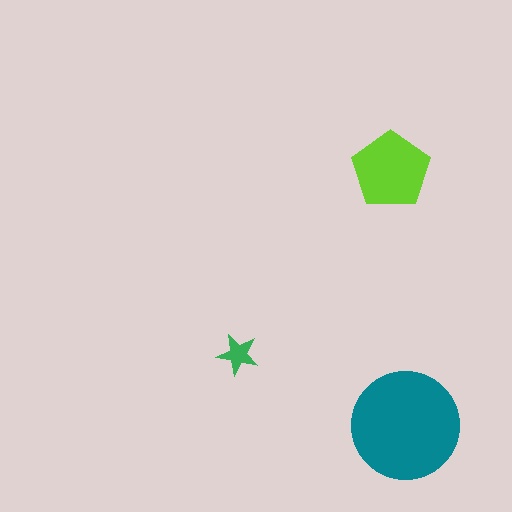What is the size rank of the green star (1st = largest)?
3rd.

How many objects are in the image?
There are 3 objects in the image.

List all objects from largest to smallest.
The teal circle, the lime pentagon, the green star.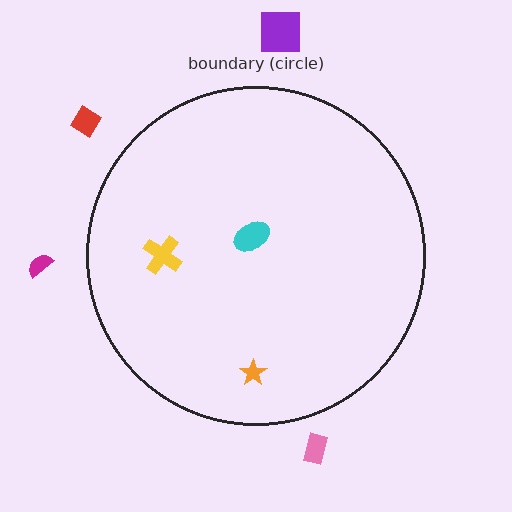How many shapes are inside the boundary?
3 inside, 4 outside.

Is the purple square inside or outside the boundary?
Outside.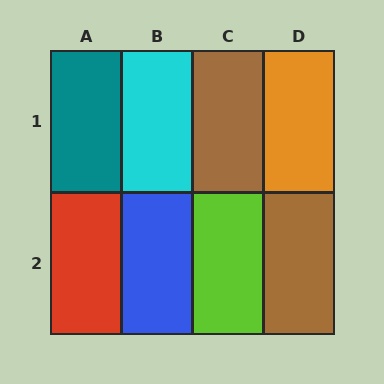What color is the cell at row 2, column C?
Lime.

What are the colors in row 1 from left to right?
Teal, cyan, brown, orange.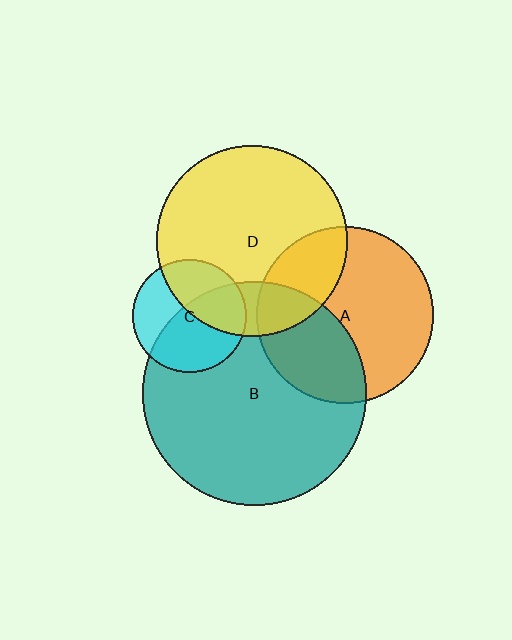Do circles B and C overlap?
Yes.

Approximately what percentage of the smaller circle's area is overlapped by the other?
Approximately 55%.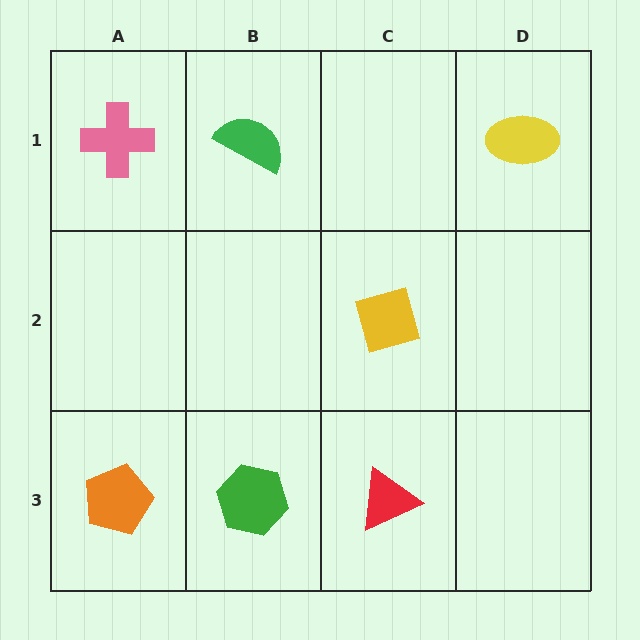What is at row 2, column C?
A yellow diamond.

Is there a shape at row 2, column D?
No, that cell is empty.